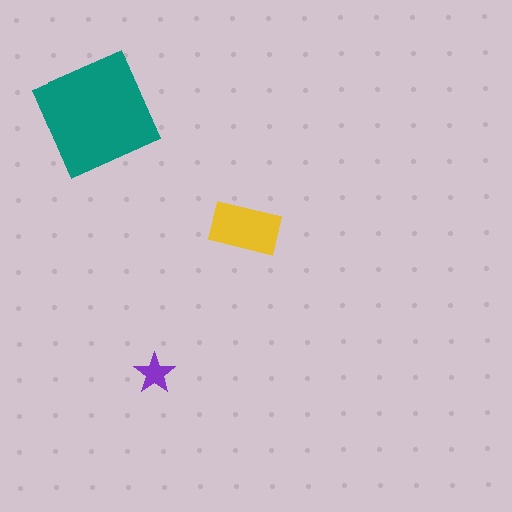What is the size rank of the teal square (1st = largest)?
1st.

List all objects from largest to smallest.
The teal square, the yellow rectangle, the purple star.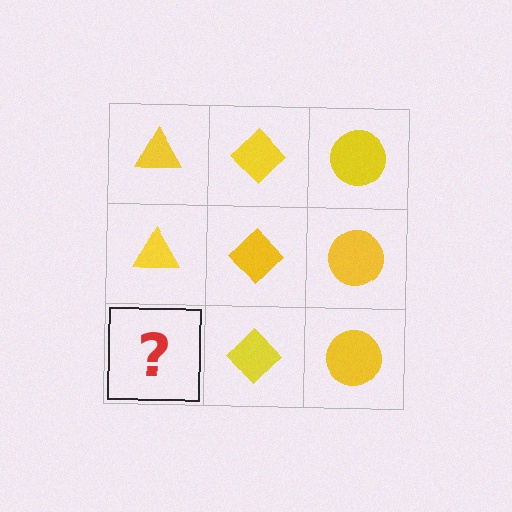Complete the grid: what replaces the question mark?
The question mark should be replaced with a yellow triangle.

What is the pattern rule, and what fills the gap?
The rule is that each column has a consistent shape. The gap should be filled with a yellow triangle.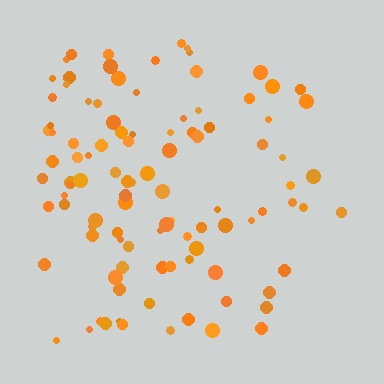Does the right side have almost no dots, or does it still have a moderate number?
Still a moderate number, just noticeably fewer than the left.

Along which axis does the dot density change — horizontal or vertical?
Horizontal.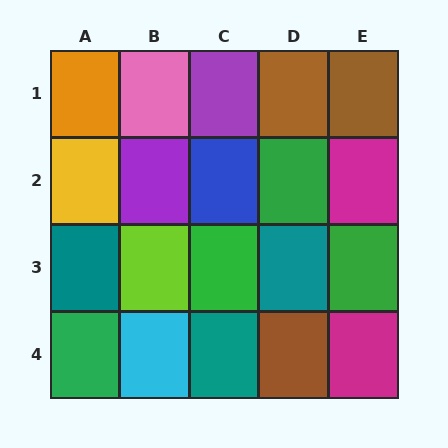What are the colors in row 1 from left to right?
Orange, pink, purple, brown, brown.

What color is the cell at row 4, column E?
Magenta.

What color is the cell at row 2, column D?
Green.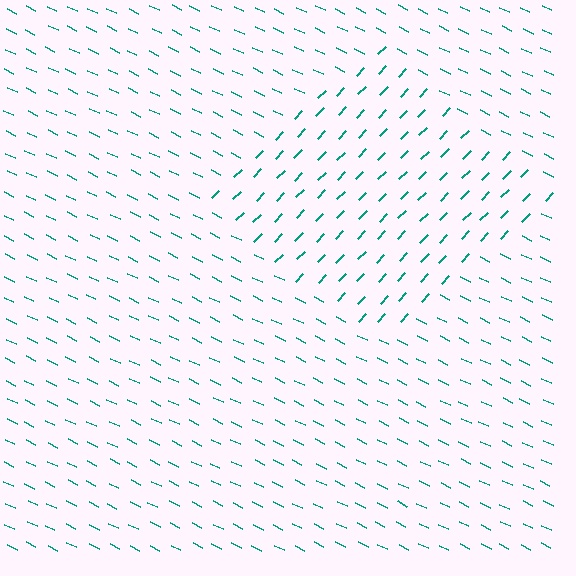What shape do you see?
I see a diamond.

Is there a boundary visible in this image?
Yes, there is a texture boundary formed by a change in line orientation.